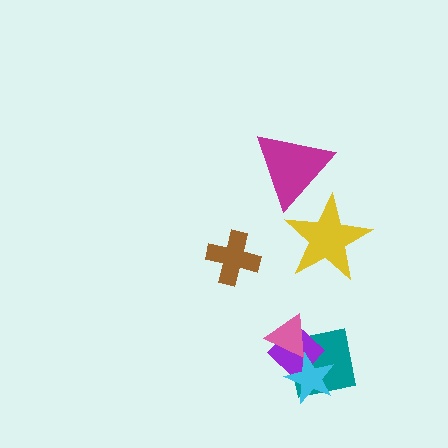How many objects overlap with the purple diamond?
3 objects overlap with the purple diamond.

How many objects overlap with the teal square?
3 objects overlap with the teal square.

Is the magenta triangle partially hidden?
No, no other shape covers it.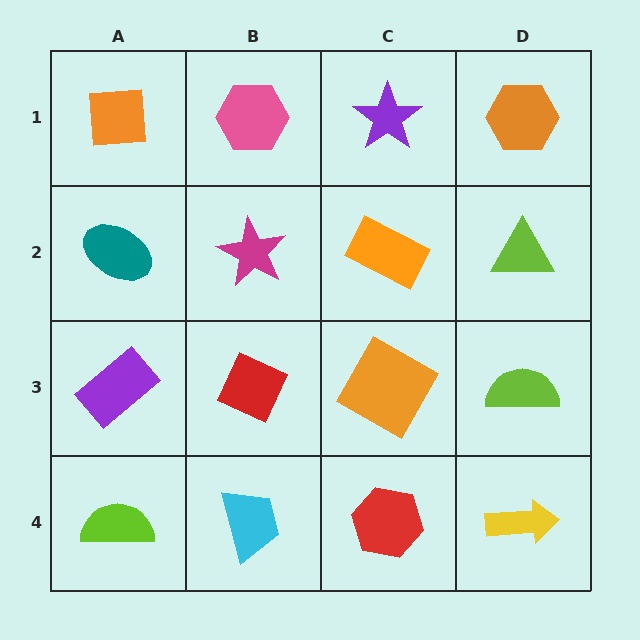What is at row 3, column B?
A red diamond.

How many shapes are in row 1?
4 shapes.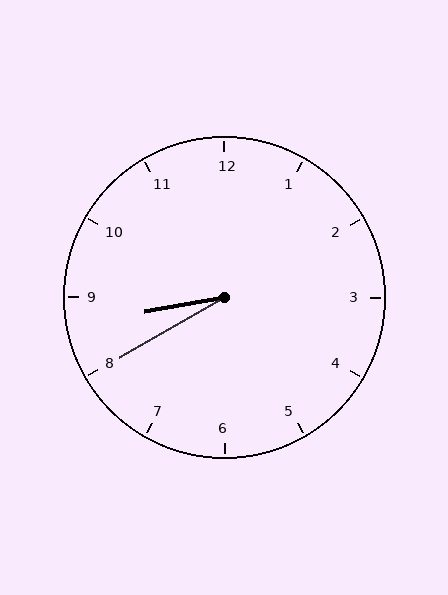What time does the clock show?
8:40.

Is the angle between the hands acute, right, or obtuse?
It is acute.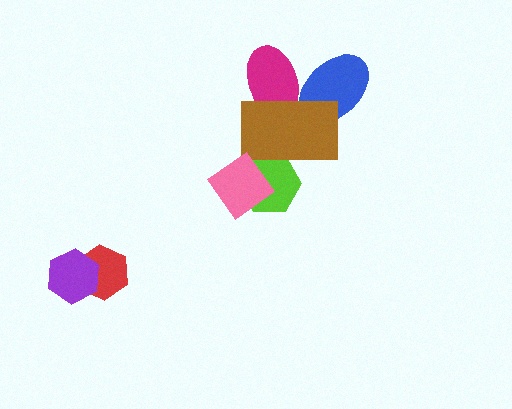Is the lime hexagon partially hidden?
Yes, it is partially covered by another shape.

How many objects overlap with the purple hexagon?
1 object overlaps with the purple hexagon.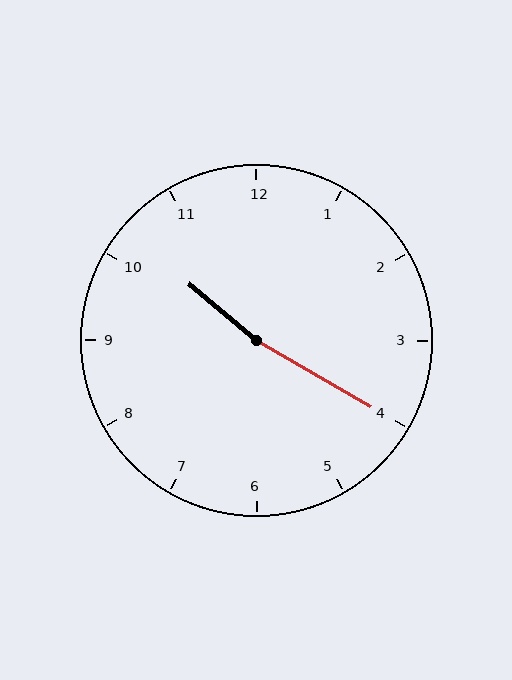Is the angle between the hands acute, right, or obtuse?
It is obtuse.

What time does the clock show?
10:20.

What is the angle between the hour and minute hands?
Approximately 170 degrees.